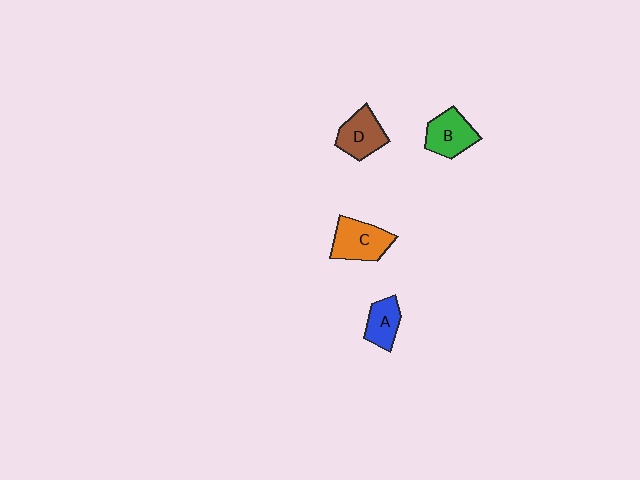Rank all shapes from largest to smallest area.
From largest to smallest: C (orange), B (green), D (brown), A (blue).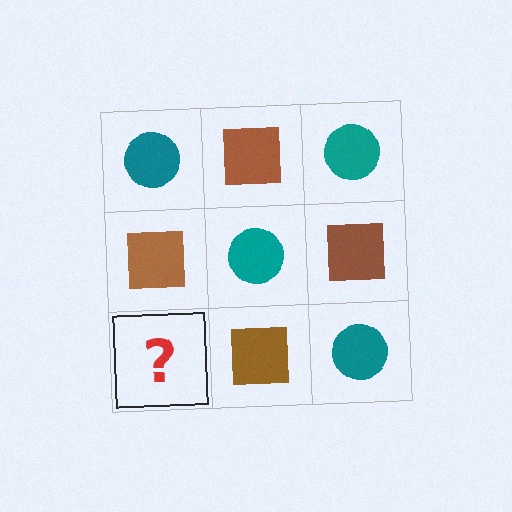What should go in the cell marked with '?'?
The missing cell should contain a teal circle.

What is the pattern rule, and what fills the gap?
The rule is that it alternates teal circle and brown square in a checkerboard pattern. The gap should be filled with a teal circle.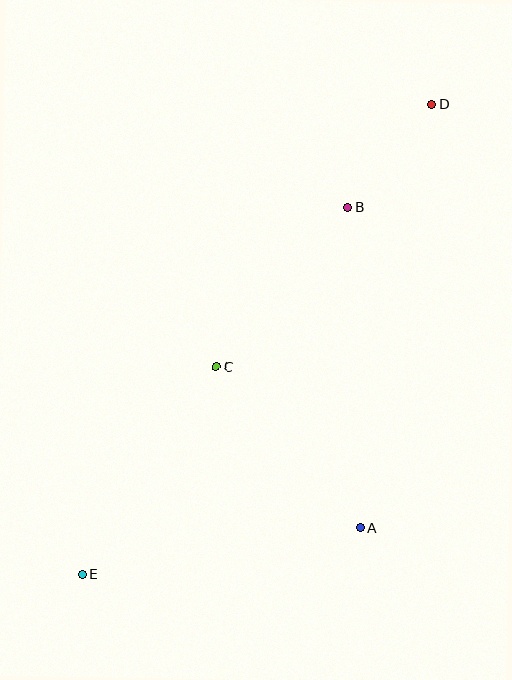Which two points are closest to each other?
Points B and D are closest to each other.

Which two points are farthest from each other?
Points D and E are farthest from each other.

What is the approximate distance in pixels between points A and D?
The distance between A and D is approximately 429 pixels.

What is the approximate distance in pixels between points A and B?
The distance between A and B is approximately 321 pixels.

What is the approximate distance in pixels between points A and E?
The distance between A and E is approximately 282 pixels.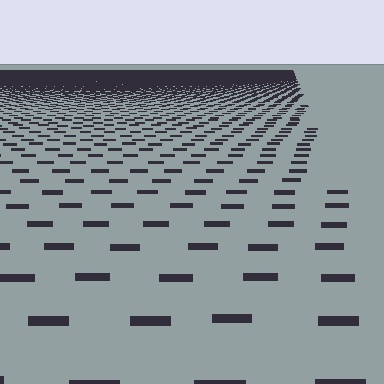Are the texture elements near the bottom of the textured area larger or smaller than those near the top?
Larger. Near the bottom, elements are closer to the viewer and appear at a bigger on-screen size.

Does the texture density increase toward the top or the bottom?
Density increases toward the top.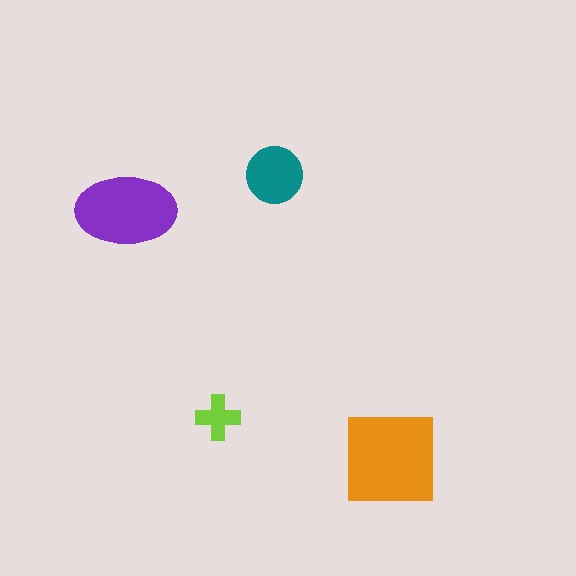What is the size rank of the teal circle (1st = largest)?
3rd.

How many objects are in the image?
There are 4 objects in the image.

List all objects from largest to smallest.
The orange square, the purple ellipse, the teal circle, the lime cross.